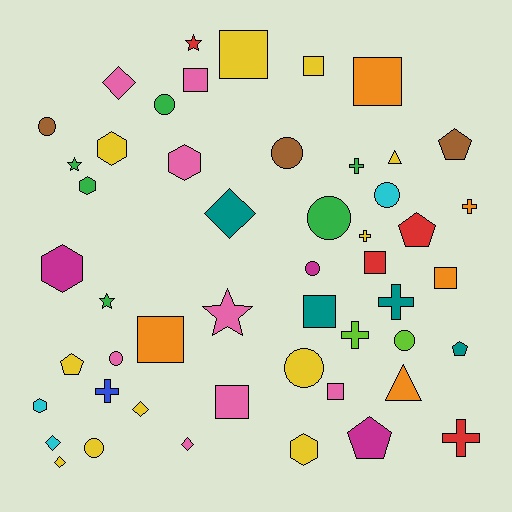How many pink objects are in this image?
There are 8 pink objects.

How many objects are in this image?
There are 50 objects.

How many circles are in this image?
There are 10 circles.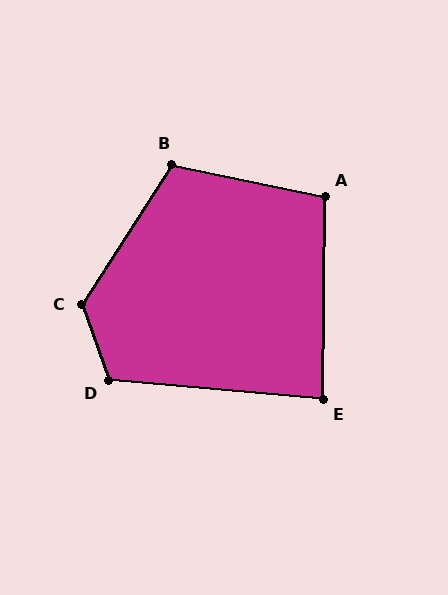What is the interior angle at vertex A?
Approximately 101 degrees (obtuse).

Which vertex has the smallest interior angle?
E, at approximately 85 degrees.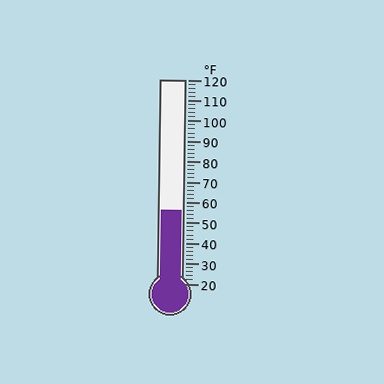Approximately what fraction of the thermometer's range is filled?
The thermometer is filled to approximately 35% of its range.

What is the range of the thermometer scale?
The thermometer scale ranges from 20°F to 120°F.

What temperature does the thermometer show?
The thermometer shows approximately 56°F.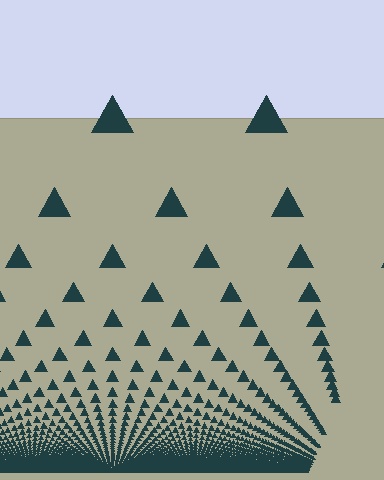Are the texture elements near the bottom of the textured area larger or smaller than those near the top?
Smaller. The gradient is inverted — elements near the bottom are smaller and denser.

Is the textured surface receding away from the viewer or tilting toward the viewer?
The surface appears to tilt toward the viewer. Texture elements get larger and sparser toward the top.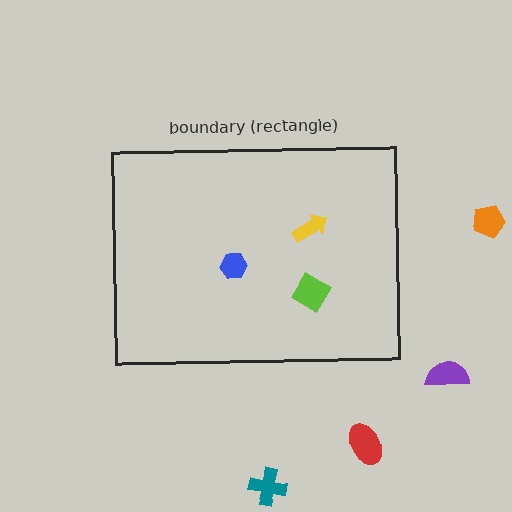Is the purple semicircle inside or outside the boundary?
Outside.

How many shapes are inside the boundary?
3 inside, 4 outside.